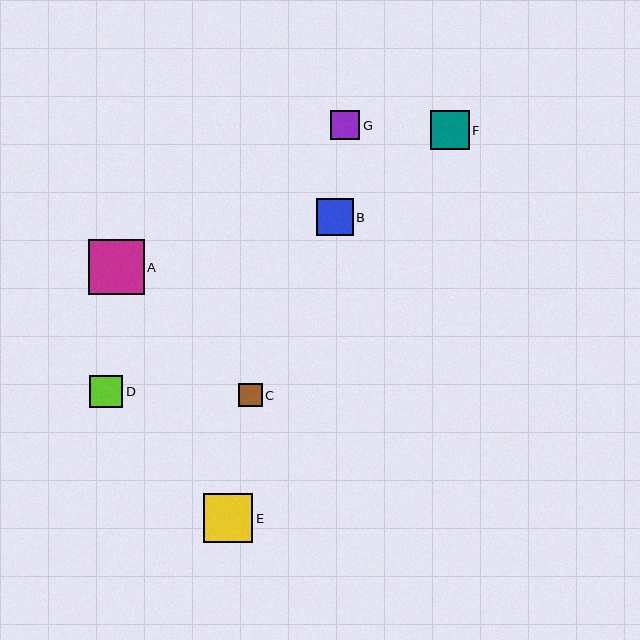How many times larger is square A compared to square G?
Square A is approximately 1.9 times the size of square G.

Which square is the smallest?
Square C is the smallest with a size of approximately 24 pixels.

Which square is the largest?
Square A is the largest with a size of approximately 55 pixels.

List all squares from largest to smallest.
From largest to smallest: A, E, F, B, D, G, C.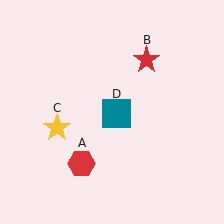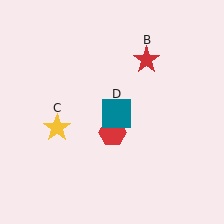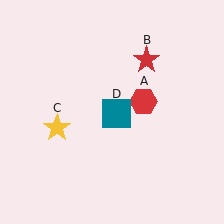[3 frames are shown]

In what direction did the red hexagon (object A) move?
The red hexagon (object A) moved up and to the right.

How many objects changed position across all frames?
1 object changed position: red hexagon (object A).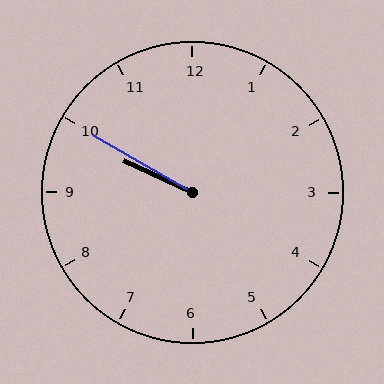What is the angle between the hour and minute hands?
Approximately 5 degrees.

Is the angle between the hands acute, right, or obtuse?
It is acute.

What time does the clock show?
9:50.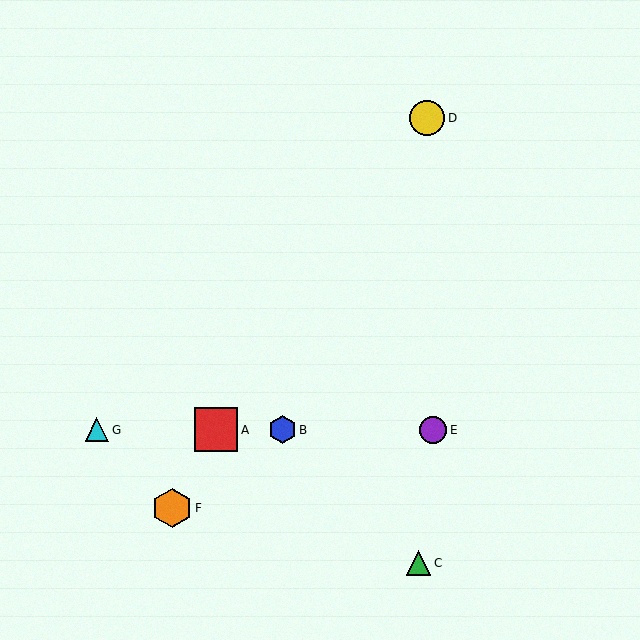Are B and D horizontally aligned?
No, B is at y≈430 and D is at y≈118.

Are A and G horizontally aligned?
Yes, both are at y≈430.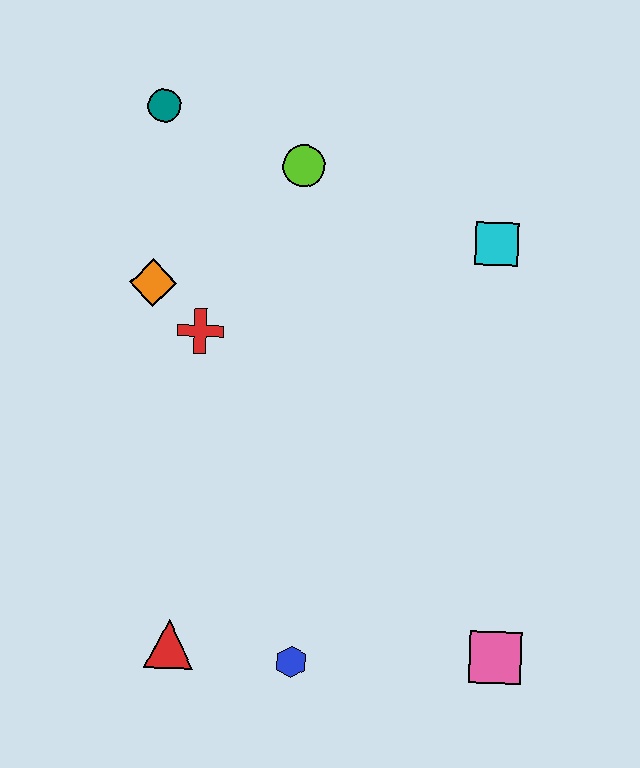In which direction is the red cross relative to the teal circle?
The red cross is below the teal circle.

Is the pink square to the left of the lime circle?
No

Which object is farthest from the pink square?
The teal circle is farthest from the pink square.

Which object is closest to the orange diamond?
The red cross is closest to the orange diamond.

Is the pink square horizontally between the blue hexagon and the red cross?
No